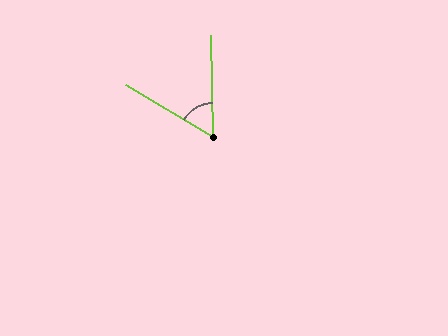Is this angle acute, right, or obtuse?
It is acute.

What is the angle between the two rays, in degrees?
Approximately 58 degrees.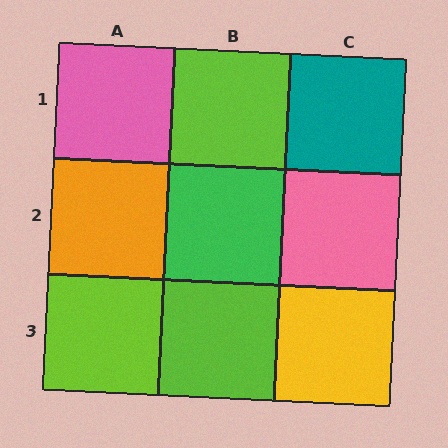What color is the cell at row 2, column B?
Green.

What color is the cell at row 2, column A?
Orange.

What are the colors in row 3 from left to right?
Lime, lime, yellow.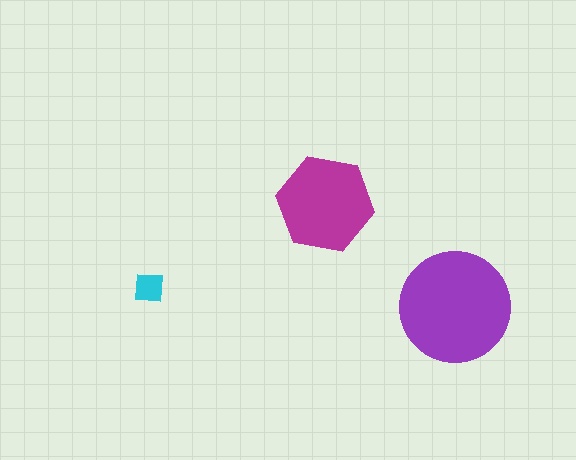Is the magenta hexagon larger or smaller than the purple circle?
Smaller.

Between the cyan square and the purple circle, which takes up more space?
The purple circle.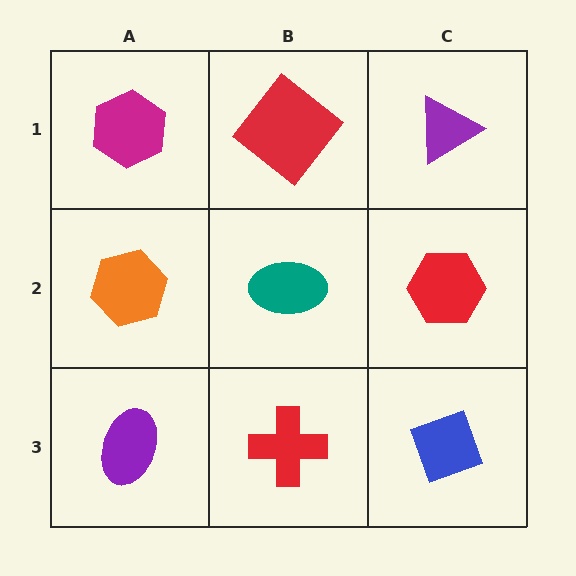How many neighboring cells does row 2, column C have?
3.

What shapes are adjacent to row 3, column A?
An orange hexagon (row 2, column A), a red cross (row 3, column B).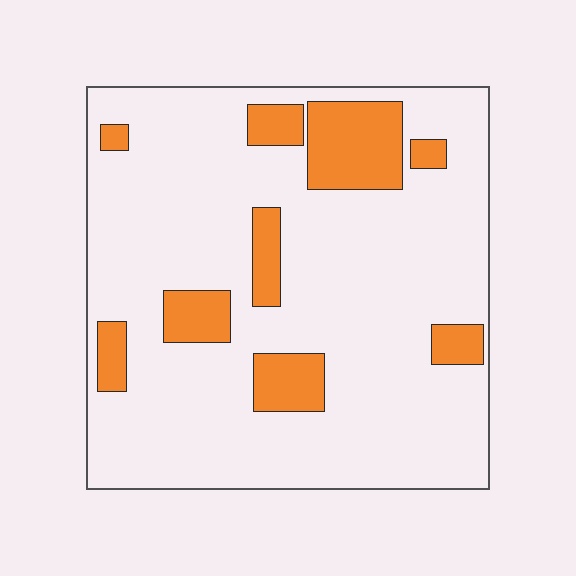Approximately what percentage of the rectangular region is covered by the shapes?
Approximately 15%.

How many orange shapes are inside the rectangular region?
9.